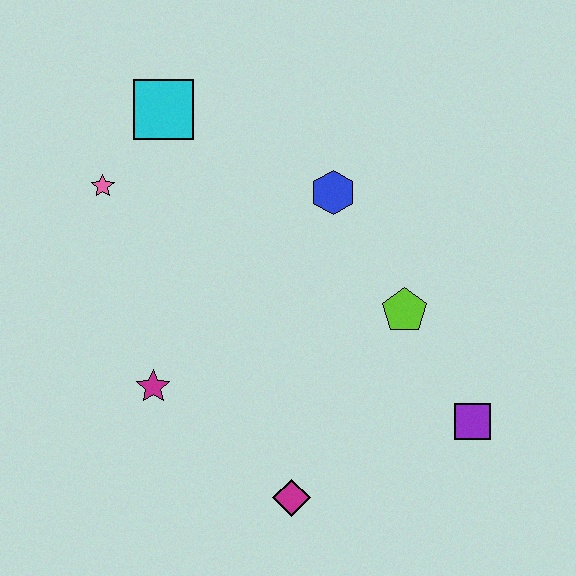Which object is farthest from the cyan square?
The purple square is farthest from the cyan square.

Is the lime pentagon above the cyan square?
No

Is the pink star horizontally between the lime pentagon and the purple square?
No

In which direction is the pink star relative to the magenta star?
The pink star is above the magenta star.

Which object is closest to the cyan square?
The pink star is closest to the cyan square.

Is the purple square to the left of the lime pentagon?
No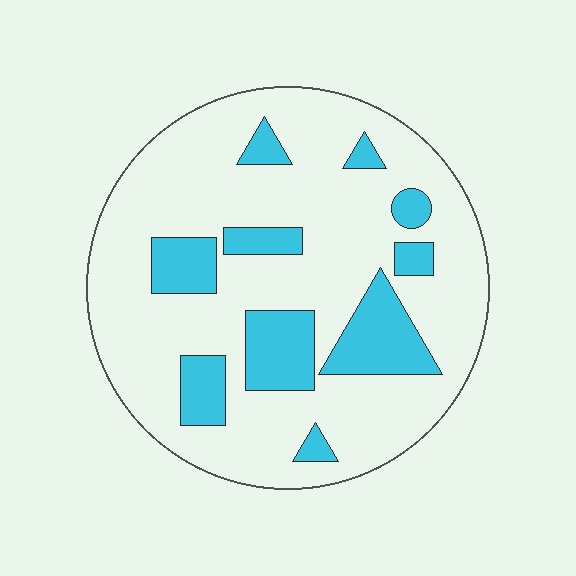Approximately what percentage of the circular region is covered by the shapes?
Approximately 20%.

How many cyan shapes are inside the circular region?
10.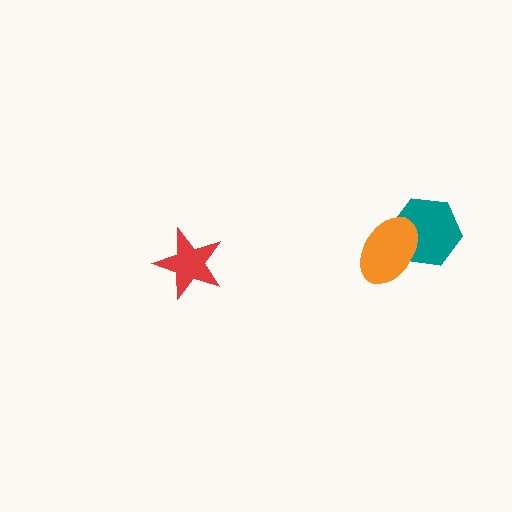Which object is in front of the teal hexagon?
The orange ellipse is in front of the teal hexagon.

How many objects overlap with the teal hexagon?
1 object overlaps with the teal hexagon.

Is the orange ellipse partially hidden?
No, no other shape covers it.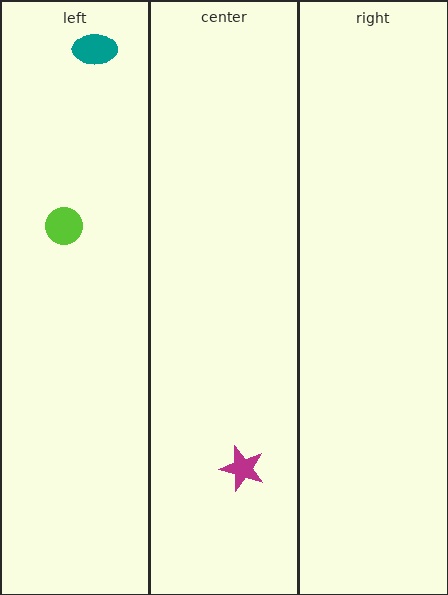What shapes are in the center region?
The magenta star.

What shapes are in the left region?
The lime circle, the teal ellipse.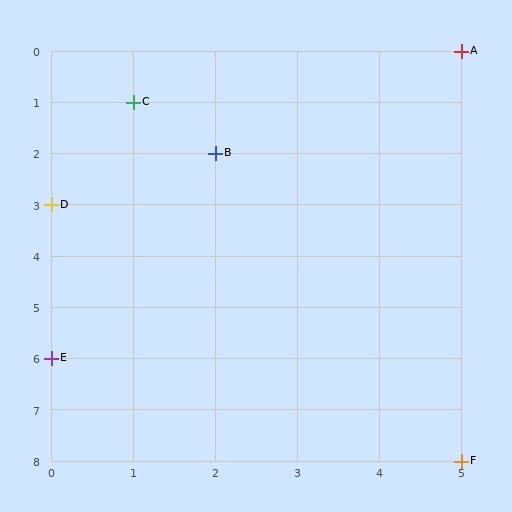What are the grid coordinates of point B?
Point B is at grid coordinates (2, 2).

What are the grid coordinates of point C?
Point C is at grid coordinates (1, 1).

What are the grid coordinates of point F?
Point F is at grid coordinates (5, 8).